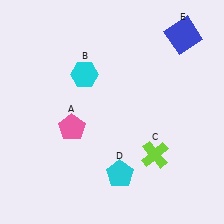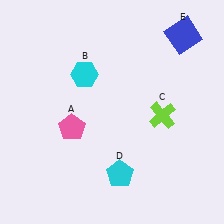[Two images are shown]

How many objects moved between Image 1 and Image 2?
1 object moved between the two images.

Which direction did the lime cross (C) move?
The lime cross (C) moved up.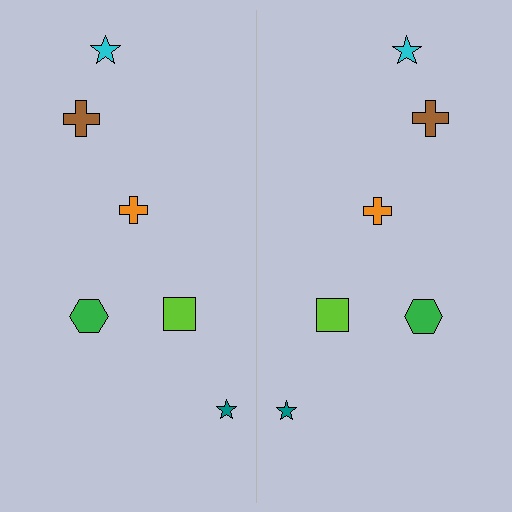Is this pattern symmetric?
Yes, this pattern has bilateral (reflection) symmetry.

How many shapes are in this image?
There are 12 shapes in this image.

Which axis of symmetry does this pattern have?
The pattern has a vertical axis of symmetry running through the center of the image.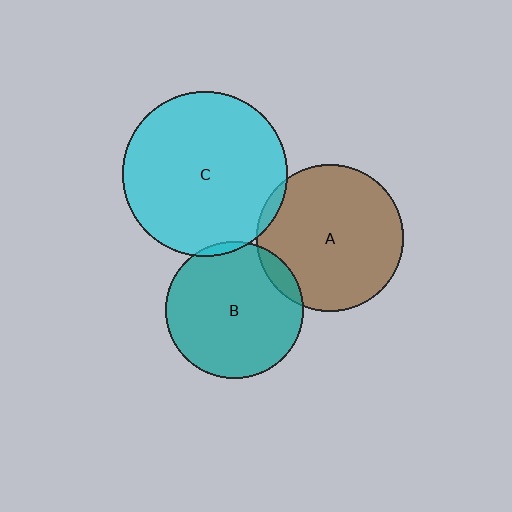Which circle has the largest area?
Circle C (cyan).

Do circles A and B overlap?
Yes.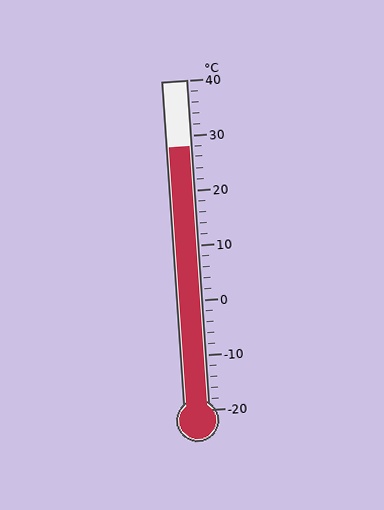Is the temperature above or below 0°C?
The temperature is above 0°C.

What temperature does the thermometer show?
The thermometer shows approximately 28°C.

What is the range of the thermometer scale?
The thermometer scale ranges from -20°C to 40°C.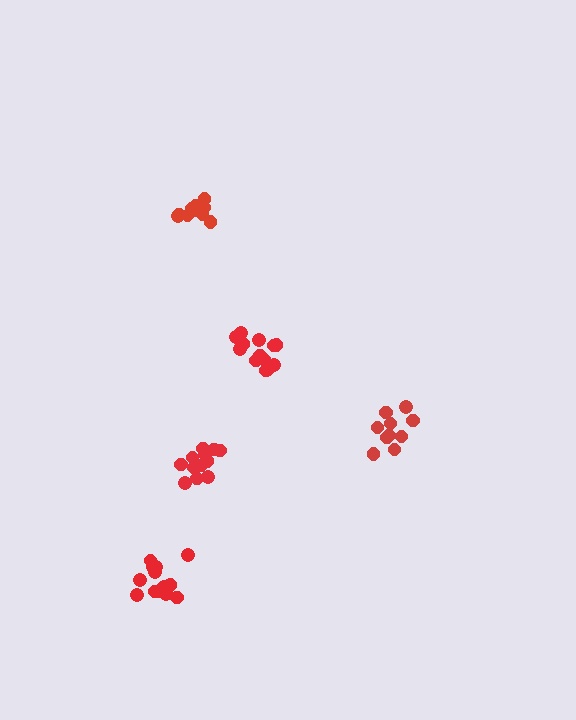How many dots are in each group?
Group 1: 10 dots, Group 2: 14 dots, Group 3: 10 dots, Group 4: 12 dots, Group 5: 13 dots (59 total).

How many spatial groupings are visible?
There are 5 spatial groupings.